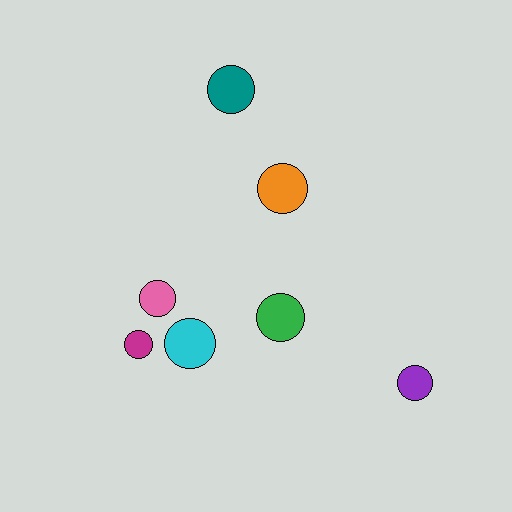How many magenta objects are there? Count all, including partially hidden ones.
There is 1 magenta object.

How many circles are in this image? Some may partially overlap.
There are 7 circles.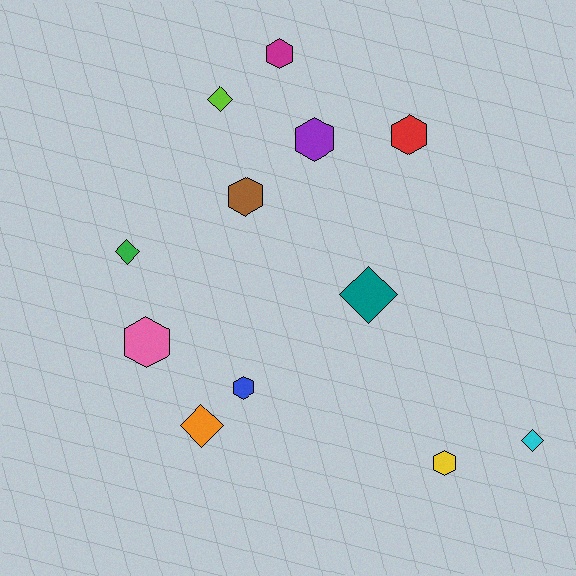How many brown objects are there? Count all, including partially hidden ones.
There is 1 brown object.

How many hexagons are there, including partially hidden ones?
There are 7 hexagons.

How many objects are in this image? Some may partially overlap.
There are 12 objects.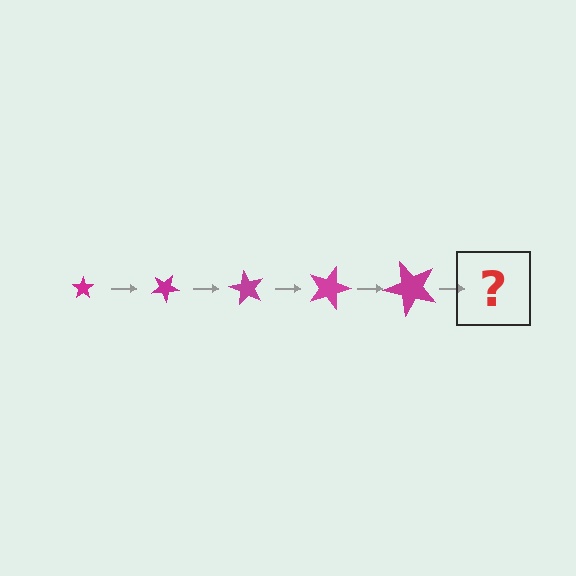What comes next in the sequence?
The next element should be a star, larger than the previous one and rotated 150 degrees from the start.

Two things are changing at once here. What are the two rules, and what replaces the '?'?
The two rules are that the star grows larger each step and it rotates 30 degrees each step. The '?' should be a star, larger than the previous one and rotated 150 degrees from the start.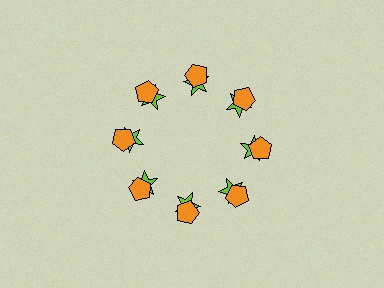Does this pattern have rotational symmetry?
Yes, this pattern has 8-fold rotational symmetry. It looks the same after rotating 45 degrees around the center.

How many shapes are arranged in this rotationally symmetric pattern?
There are 16 shapes, arranged in 8 groups of 2.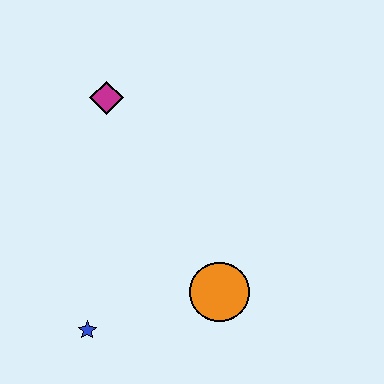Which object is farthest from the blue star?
The magenta diamond is farthest from the blue star.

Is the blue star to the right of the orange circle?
No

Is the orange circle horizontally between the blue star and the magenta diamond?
No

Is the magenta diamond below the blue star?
No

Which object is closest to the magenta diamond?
The orange circle is closest to the magenta diamond.